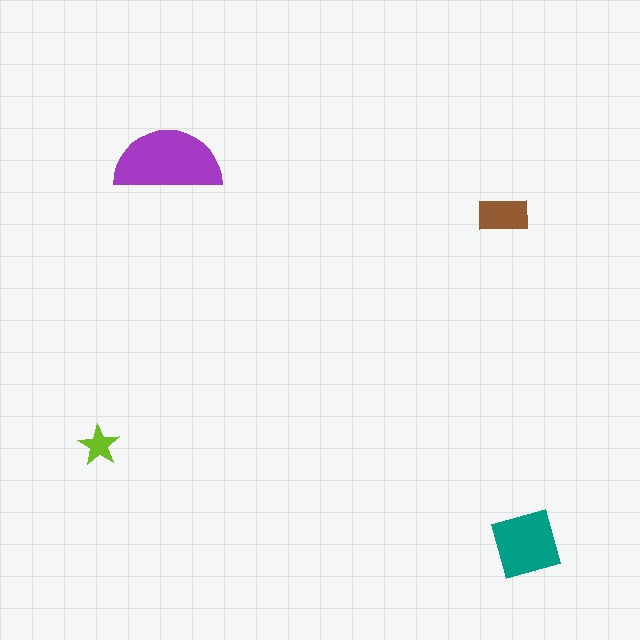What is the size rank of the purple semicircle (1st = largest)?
1st.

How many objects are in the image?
There are 4 objects in the image.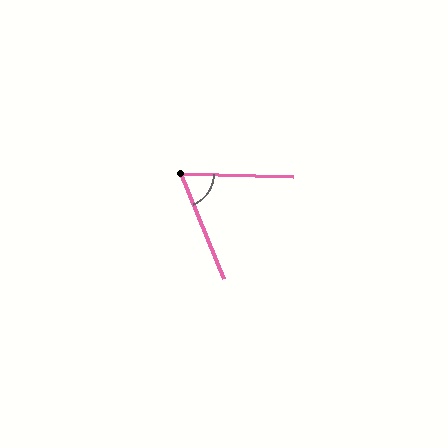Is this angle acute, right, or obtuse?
It is acute.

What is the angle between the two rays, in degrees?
Approximately 67 degrees.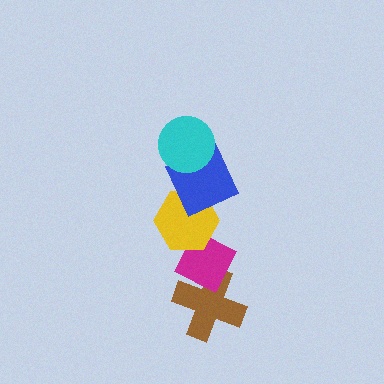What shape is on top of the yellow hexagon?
The blue square is on top of the yellow hexagon.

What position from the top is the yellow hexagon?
The yellow hexagon is 3rd from the top.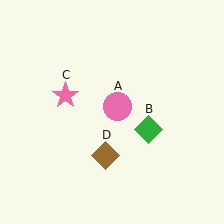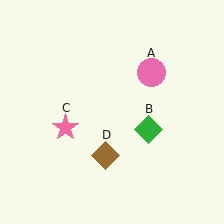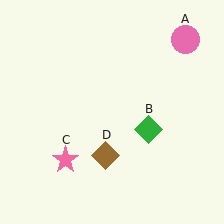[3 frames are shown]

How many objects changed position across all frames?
2 objects changed position: pink circle (object A), pink star (object C).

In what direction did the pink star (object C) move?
The pink star (object C) moved down.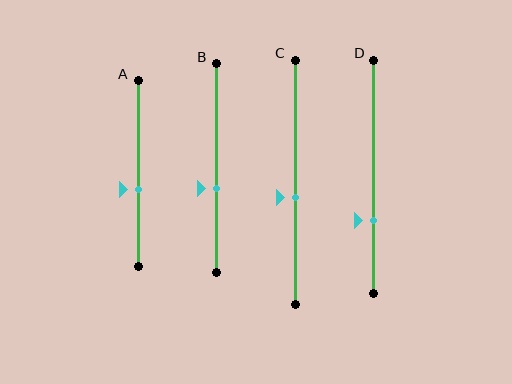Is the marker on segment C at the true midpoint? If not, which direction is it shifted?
No, the marker on segment C is shifted downward by about 6% of the segment length.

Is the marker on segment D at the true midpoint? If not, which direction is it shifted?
No, the marker on segment D is shifted downward by about 19% of the segment length.